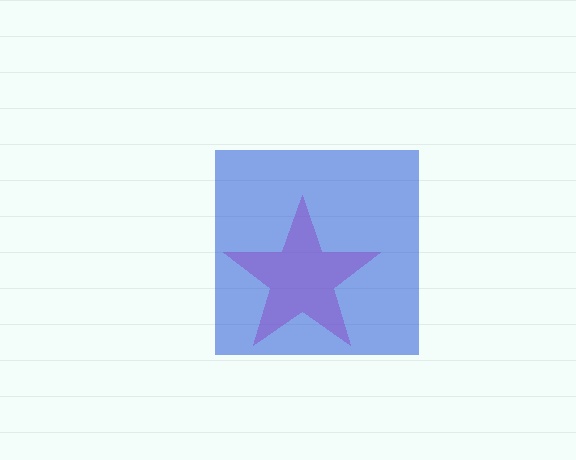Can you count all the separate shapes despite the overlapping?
Yes, there are 2 separate shapes.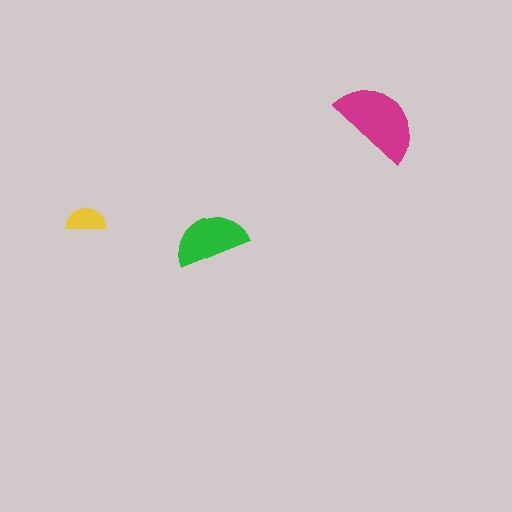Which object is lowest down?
The green semicircle is bottommost.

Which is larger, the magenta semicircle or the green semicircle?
The magenta one.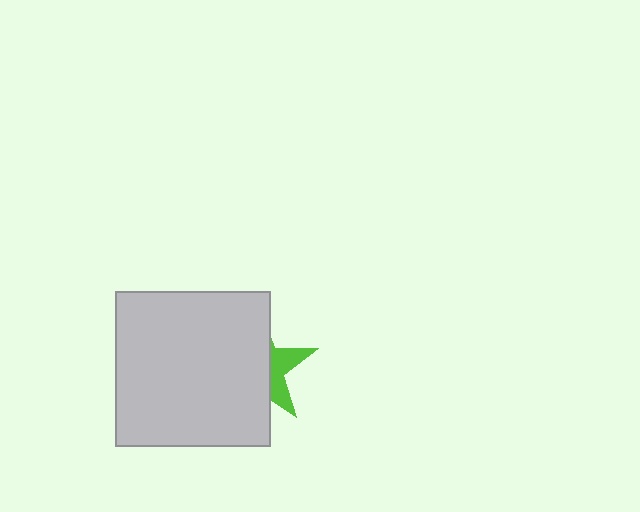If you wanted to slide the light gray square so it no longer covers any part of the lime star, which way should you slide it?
Slide it left — that is the most direct way to separate the two shapes.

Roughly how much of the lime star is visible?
A small part of it is visible (roughly 31%).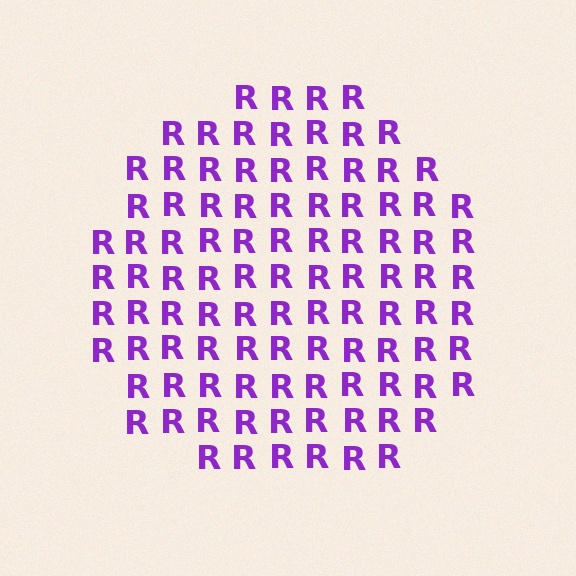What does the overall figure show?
The overall figure shows a circle.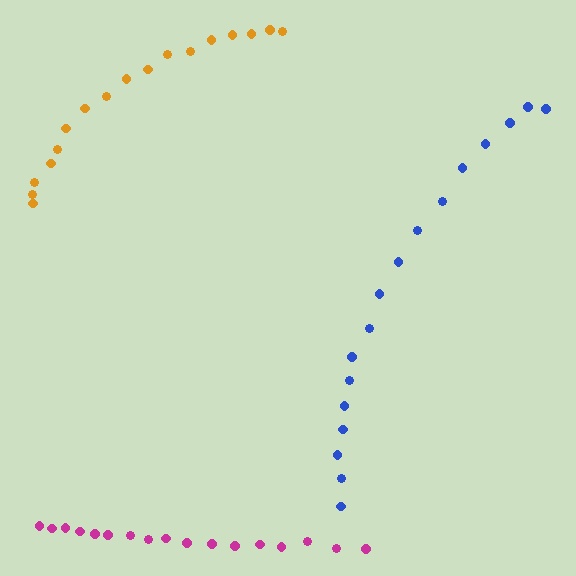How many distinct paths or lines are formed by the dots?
There are 3 distinct paths.